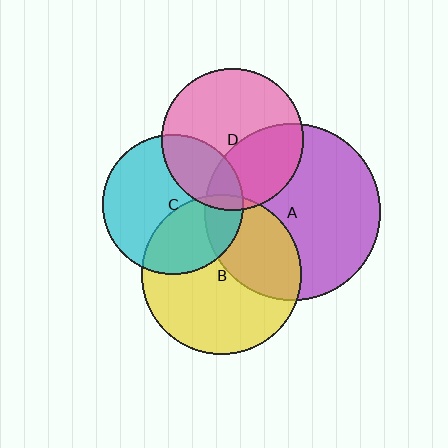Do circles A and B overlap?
Yes.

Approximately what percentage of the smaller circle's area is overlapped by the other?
Approximately 35%.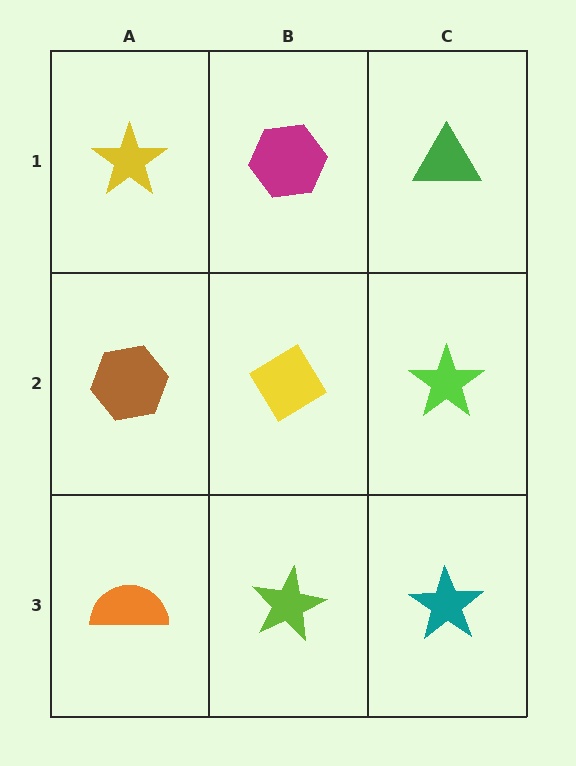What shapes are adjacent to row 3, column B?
A yellow diamond (row 2, column B), an orange semicircle (row 3, column A), a teal star (row 3, column C).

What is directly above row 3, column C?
A lime star.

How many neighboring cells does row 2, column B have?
4.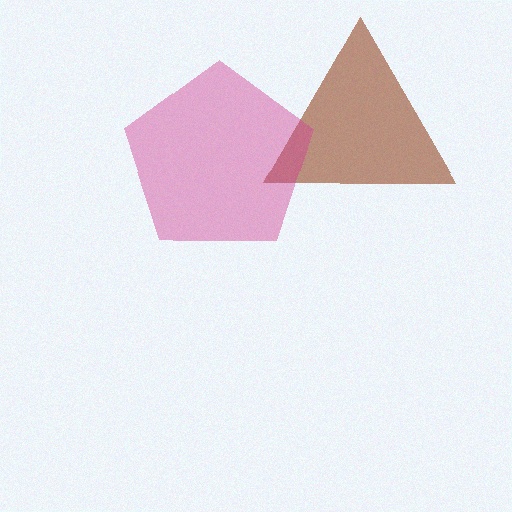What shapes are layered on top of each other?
The layered shapes are: a brown triangle, a magenta pentagon.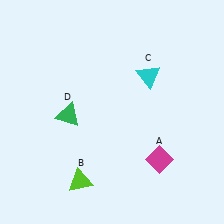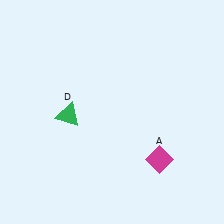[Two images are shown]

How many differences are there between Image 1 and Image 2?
There are 2 differences between the two images.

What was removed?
The cyan triangle (C), the lime triangle (B) were removed in Image 2.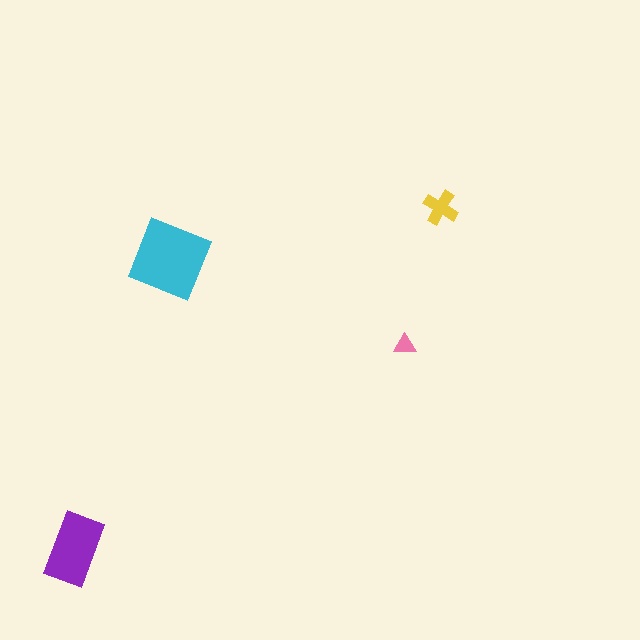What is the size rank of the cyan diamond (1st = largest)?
1st.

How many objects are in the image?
There are 4 objects in the image.